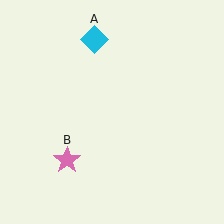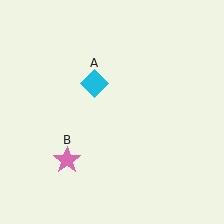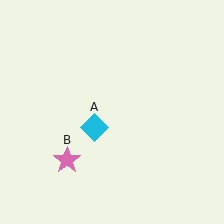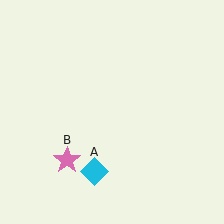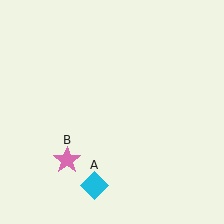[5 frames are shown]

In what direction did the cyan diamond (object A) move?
The cyan diamond (object A) moved down.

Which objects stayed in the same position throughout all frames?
Pink star (object B) remained stationary.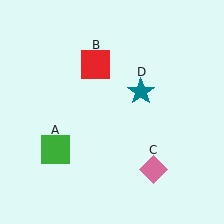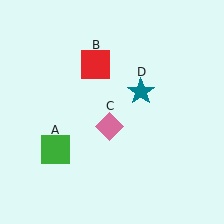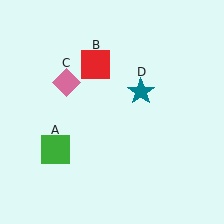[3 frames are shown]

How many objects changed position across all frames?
1 object changed position: pink diamond (object C).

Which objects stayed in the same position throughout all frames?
Green square (object A) and red square (object B) and teal star (object D) remained stationary.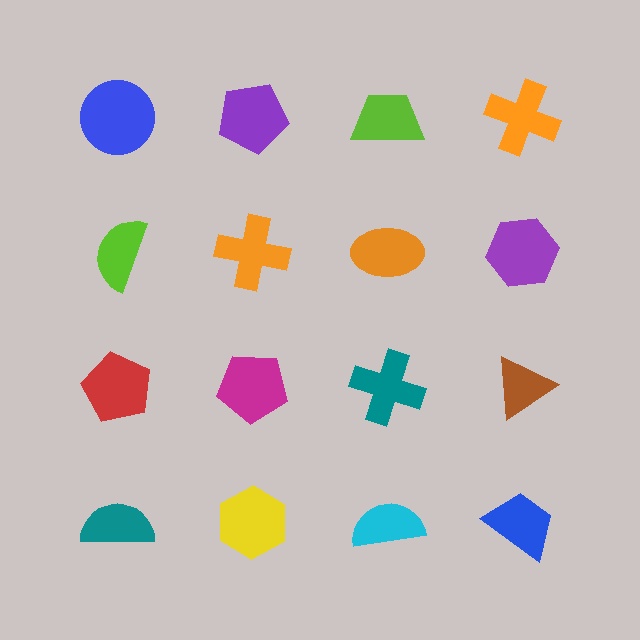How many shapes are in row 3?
4 shapes.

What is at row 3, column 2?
A magenta pentagon.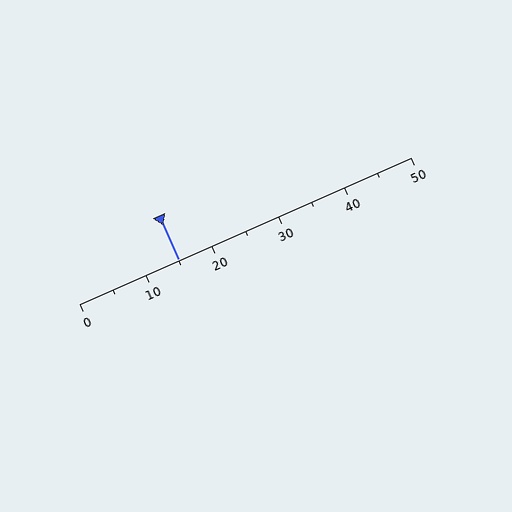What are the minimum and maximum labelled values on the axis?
The axis runs from 0 to 50.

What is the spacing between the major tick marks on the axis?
The major ticks are spaced 10 apart.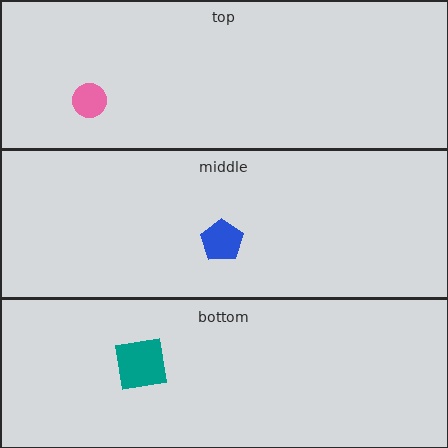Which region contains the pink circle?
The top region.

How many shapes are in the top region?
1.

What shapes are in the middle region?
The blue pentagon.